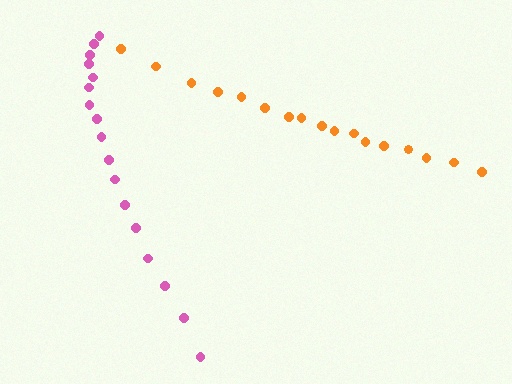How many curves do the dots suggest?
There are 2 distinct paths.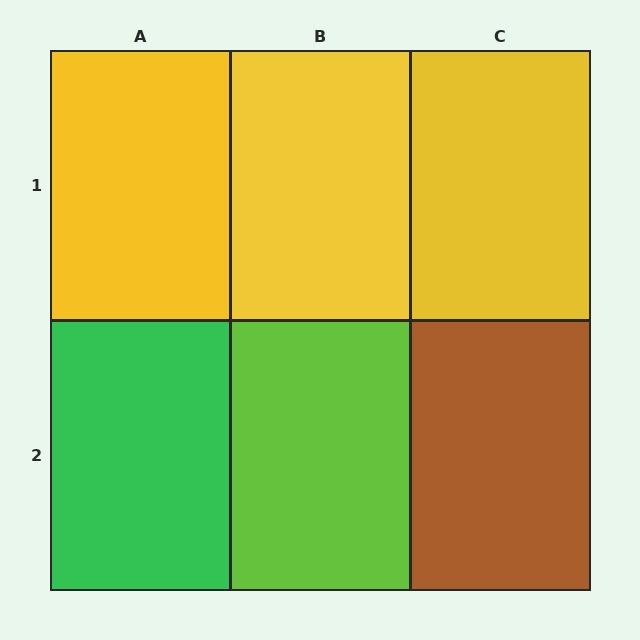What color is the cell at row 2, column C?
Brown.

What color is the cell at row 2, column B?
Lime.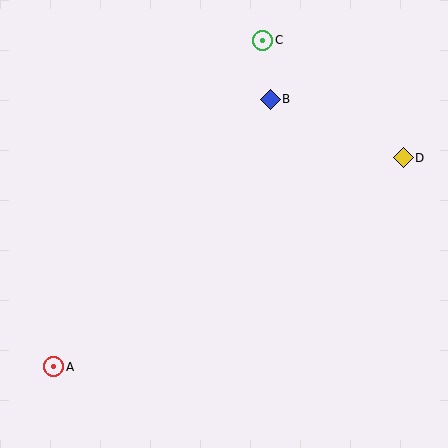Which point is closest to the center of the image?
Point B at (270, 99) is closest to the center.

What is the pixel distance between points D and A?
The distance between D and A is 407 pixels.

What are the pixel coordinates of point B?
Point B is at (270, 99).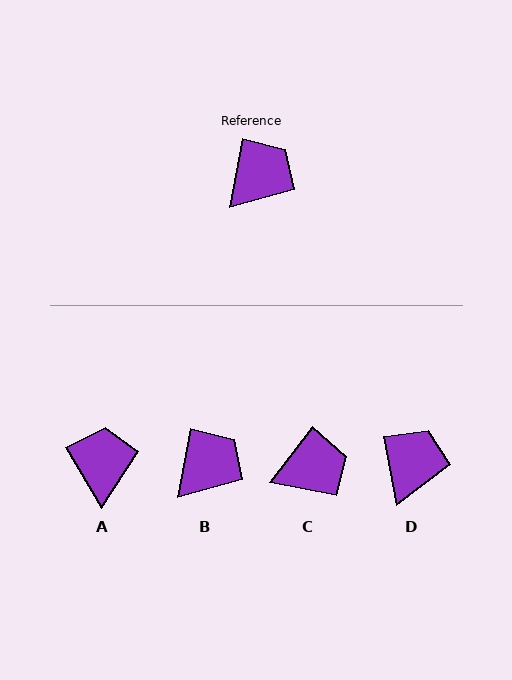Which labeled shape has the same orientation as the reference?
B.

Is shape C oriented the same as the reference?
No, it is off by about 27 degrees.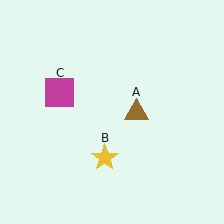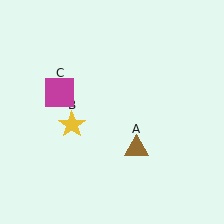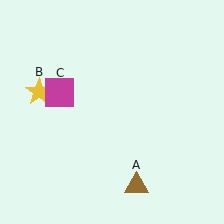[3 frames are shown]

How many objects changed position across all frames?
2 objects changed position: brown triangle (object A), yellow star (object B).